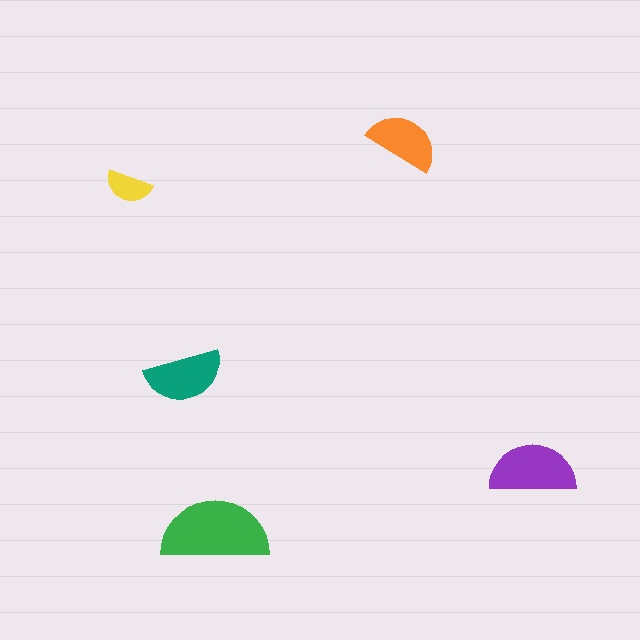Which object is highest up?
The orange semicircle is topmost.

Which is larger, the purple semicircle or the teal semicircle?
The purple one.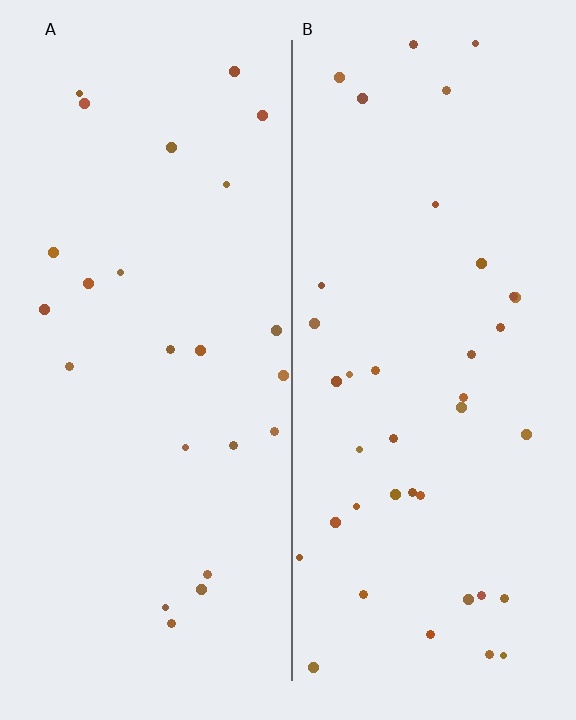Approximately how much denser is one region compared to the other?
Approximately 1.6× — region B over region A.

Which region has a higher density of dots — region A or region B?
B (the right).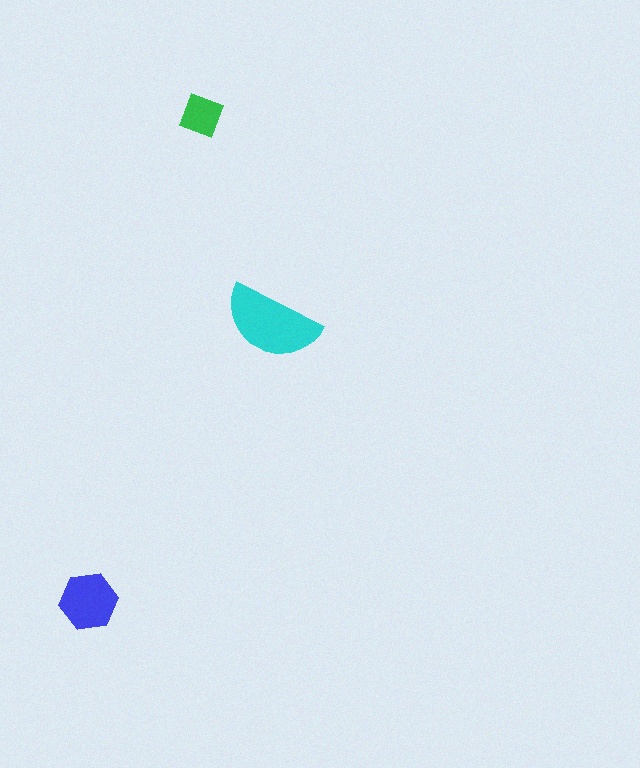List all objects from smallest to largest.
The green diamond, the blue hexagon, the cyan semicircle.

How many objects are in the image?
There are 3 objects in the image.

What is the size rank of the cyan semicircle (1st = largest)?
1st.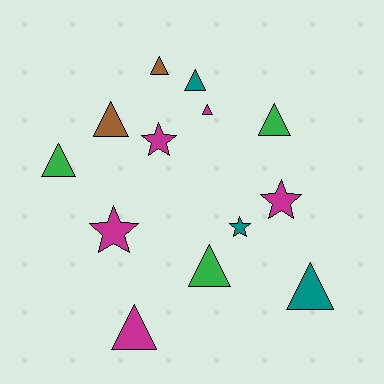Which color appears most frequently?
Magenta, with 5 objects.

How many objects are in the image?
There are 13 objects.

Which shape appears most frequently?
Triangle, with 9 objects.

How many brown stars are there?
There are no brown stars.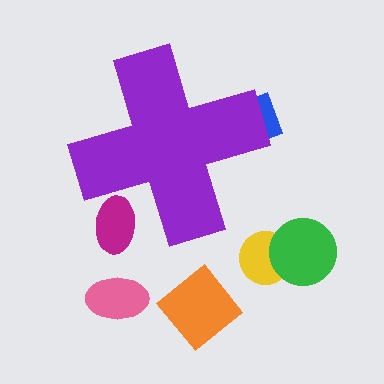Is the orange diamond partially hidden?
No, the orange diamond is fully visible.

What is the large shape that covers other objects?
A purple cross.